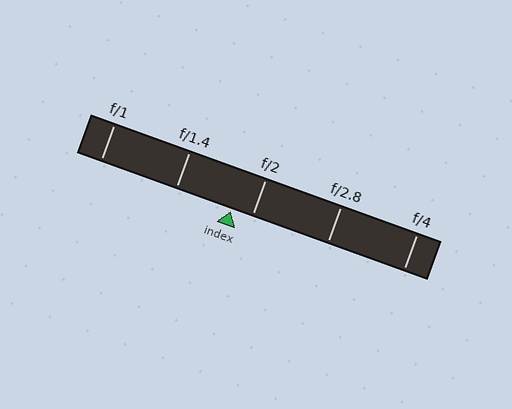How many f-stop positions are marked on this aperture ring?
There are 5 f-stop positions marked.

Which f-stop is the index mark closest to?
The index mark is closest to f/2.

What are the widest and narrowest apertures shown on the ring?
The widest aperture shown is f/1 and the narrowest is f/4.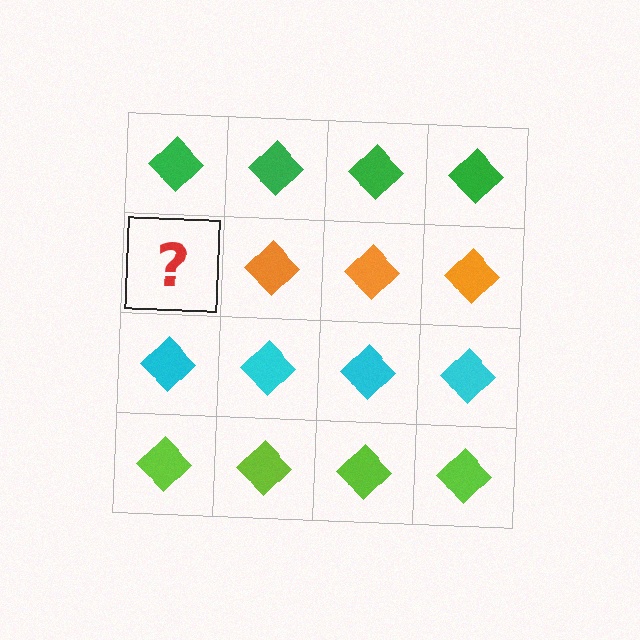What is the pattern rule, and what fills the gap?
The rule is that each row has a consistent color. The gap should be filled with an orange diamond.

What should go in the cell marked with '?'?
The missing cell should contain an orange diamond.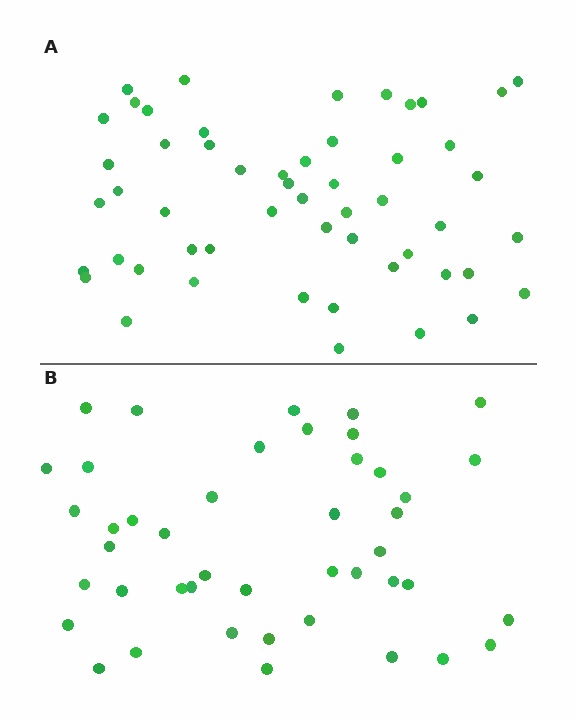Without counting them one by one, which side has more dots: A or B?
Region A (the top region) has more dots.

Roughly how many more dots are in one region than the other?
Region A has roughly 8 or so more dots than region B.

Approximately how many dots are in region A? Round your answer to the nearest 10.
About 50 dots. (The exact count is 53, which rounds to 50.)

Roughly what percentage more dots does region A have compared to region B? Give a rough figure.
About 20% more.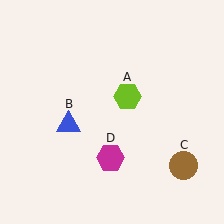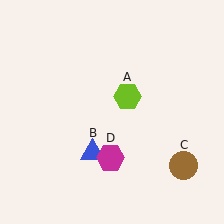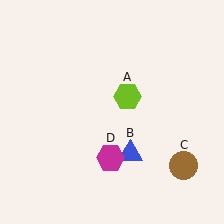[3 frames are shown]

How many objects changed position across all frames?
1 object changed position: blue triangle (object B).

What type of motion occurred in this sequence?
The blue triangle (object B) rotated counterclockwise around the center of the scene.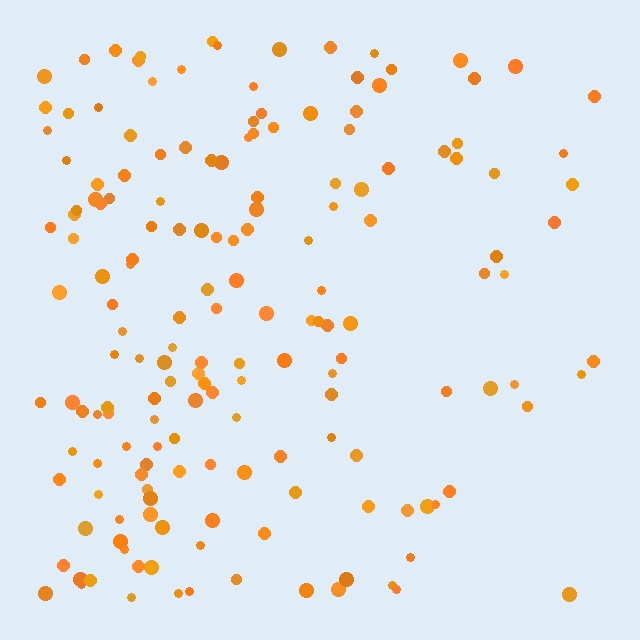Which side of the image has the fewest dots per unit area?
The right.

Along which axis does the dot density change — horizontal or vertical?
Horizontal.